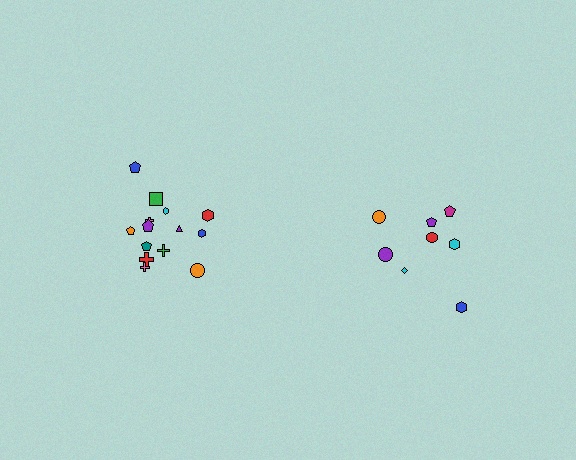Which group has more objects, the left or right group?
The left group.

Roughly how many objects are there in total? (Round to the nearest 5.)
Roughly 25 objects in total.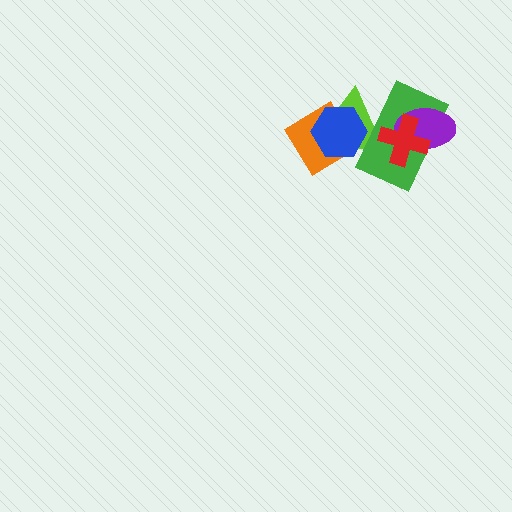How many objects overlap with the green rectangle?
4 objects overlap with the green rectangle.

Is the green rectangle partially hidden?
Yes, it is partially covered by another shape.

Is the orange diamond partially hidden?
Yes, it is partially covered by another shape.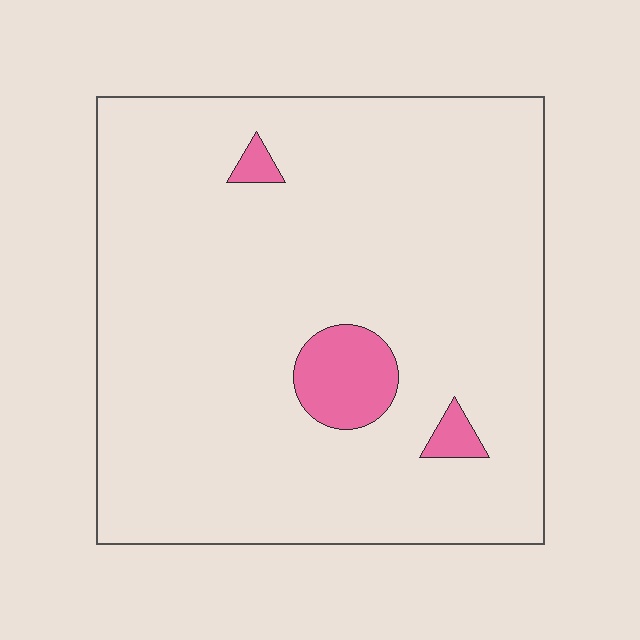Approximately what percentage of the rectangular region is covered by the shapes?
Approximately 5%.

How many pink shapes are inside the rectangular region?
3.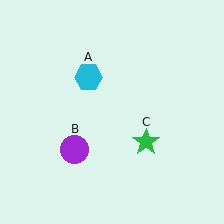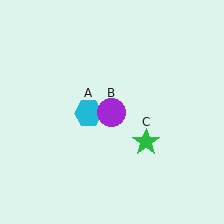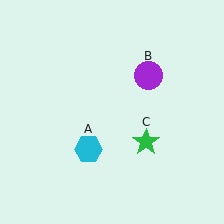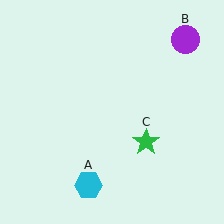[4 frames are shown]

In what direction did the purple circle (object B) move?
The purple circle (object B) moved up and to the right.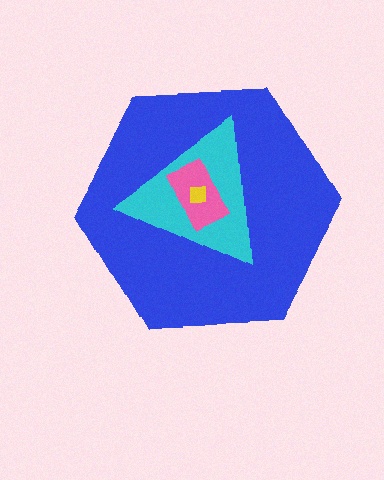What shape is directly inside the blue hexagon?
The cyan triangle.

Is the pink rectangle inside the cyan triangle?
Yes.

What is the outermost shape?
The blue hexagon.